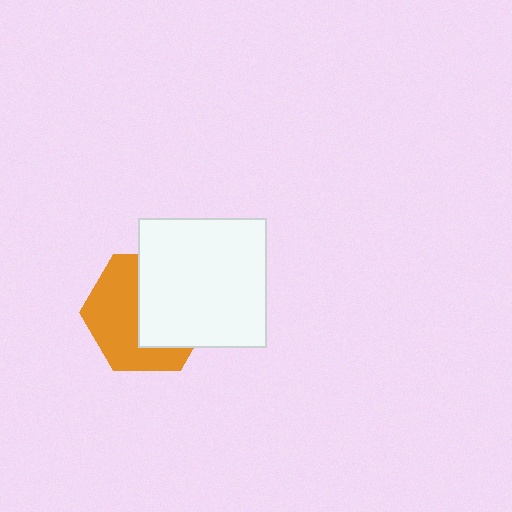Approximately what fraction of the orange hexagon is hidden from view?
Roughly 49% of the orange hexagon is hidden behind the white square.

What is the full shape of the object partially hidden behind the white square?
The partially hidden object is an orange hexagon.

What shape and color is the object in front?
The object in front is a white square.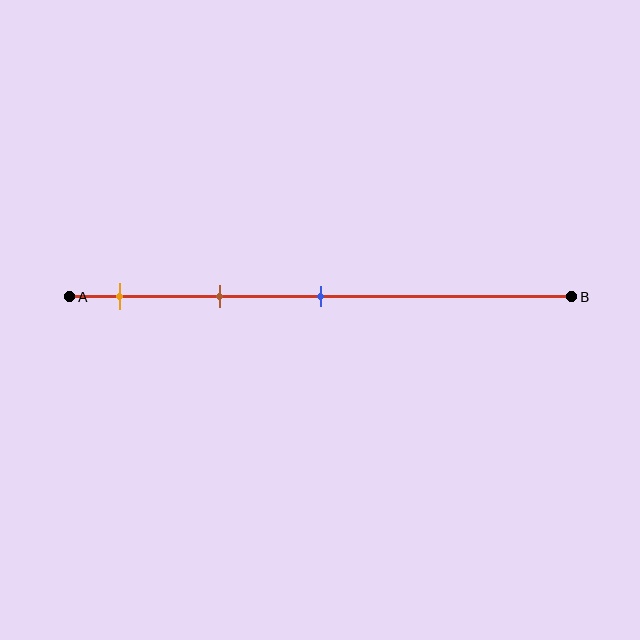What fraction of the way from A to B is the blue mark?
The blue mark is approximately 50% (0.5) of the way from A to B.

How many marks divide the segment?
There are 3 marks dividing the segment.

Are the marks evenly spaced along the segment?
Yes, the marks are approximately evenly spaced.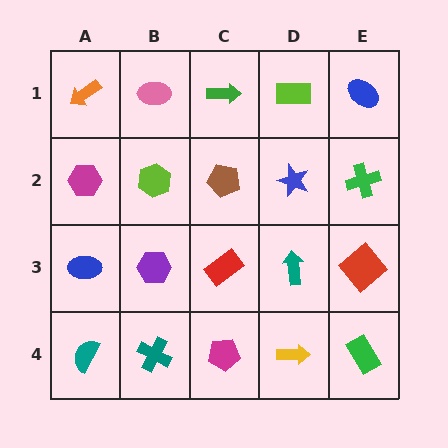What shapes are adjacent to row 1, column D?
A blue star (row 2, column D), a green arrow (row 1, column C), a blue ellipse (row 1, column E).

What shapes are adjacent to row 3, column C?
A brown pentagon (row 2, column C), a magenta pentagon (row 4, column C), a purple hexagon (row 3, column B), a teal arrow (row 3, column D).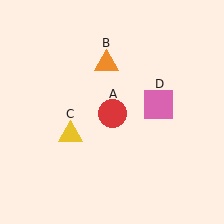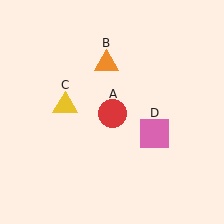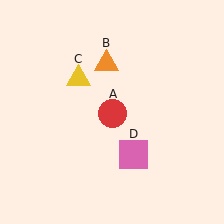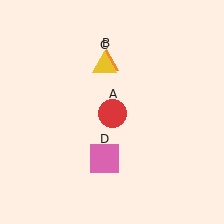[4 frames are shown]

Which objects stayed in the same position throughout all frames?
Red circle (object A) and orange triangle (object B) remained stationary.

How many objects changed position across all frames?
2 objects changed position: yellow triangle (object C), pink square (object D).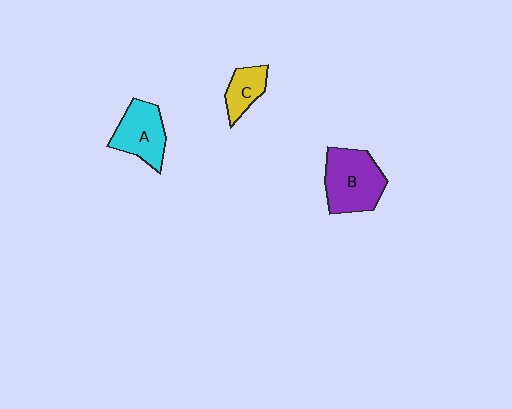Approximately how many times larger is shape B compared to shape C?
Approximately 2.1 times.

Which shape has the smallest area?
Shape C (yellow).